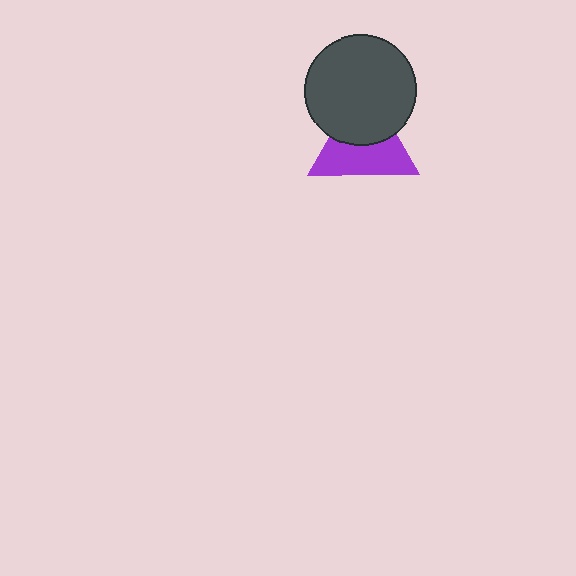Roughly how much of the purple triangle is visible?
About half of it is visible (roughly 55%).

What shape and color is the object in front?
The object in front is a dark gray circle.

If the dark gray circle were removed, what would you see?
You would see the complete purple triangle.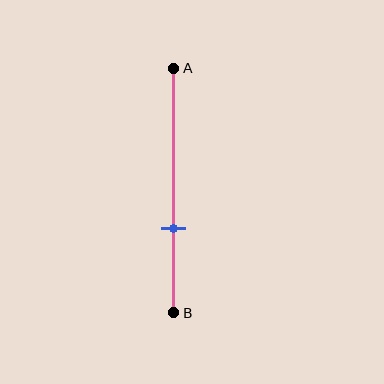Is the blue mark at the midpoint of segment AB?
No, the mark is at about 65% from A, not at the 50% midpoint.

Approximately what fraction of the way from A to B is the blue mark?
The blue mark is approximately 65% of the way from A to B.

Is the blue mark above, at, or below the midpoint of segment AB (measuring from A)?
The blue mark is below the midpoint of segment AB.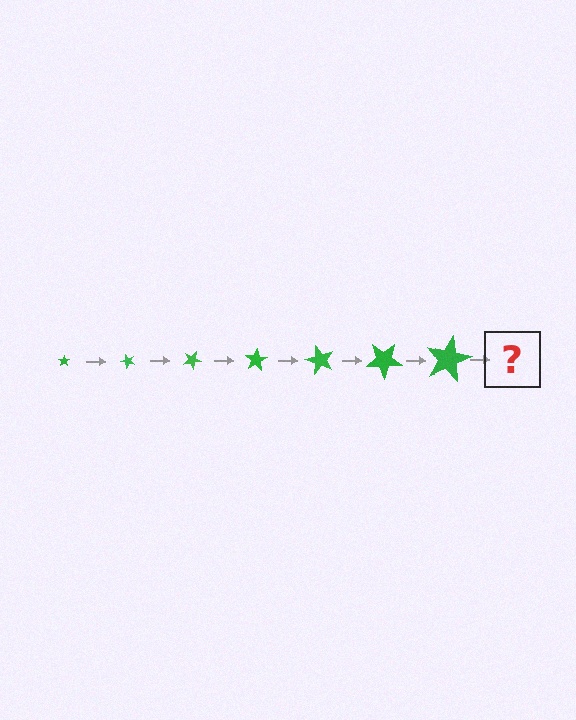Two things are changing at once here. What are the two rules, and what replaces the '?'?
The two rules are that the star grows larger each step and it rotates 50 degrees each step. The '?' should be a star, larger than the previous one and rotated 350 degrees from the start.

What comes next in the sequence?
The next element should be a star, larger than the previous one and rotated 350 degrees from the start.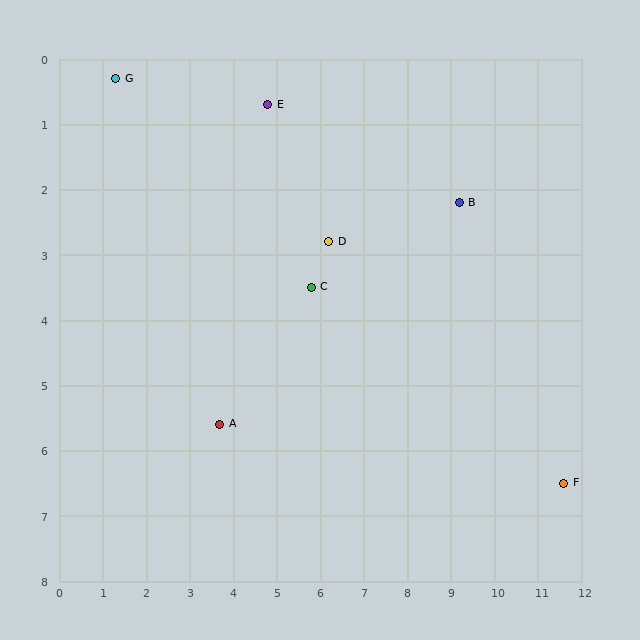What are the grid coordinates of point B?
Point B is at approximately (9.2, 2.2).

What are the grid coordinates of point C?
Point C is at approximately (5.8, 3.5).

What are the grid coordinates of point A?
Point A is at approximately (3.7, 5.6).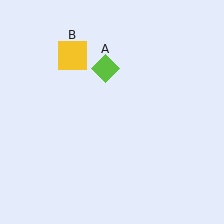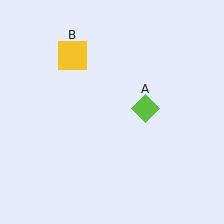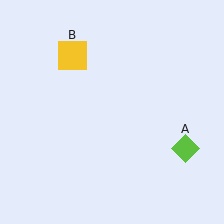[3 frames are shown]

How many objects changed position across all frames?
1 object changed position: lime diamond (object A).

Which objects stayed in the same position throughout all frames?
Yellow square (object B) remained stationary.